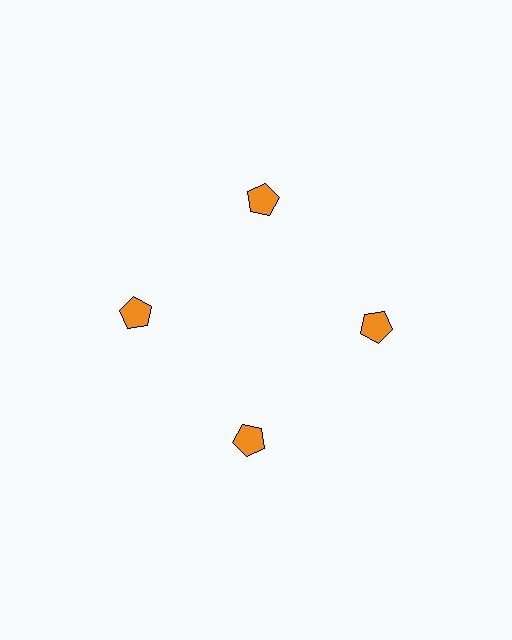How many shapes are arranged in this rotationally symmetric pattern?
There are 4 shapes, arranged in 4 groups of 1.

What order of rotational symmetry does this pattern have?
This pattern has 4-fold rotational symmetry.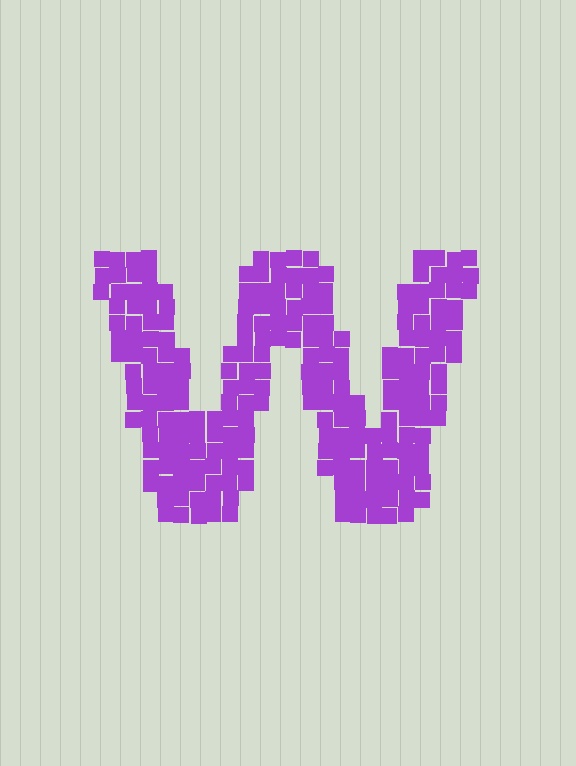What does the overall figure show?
The overall figure shows the letter W.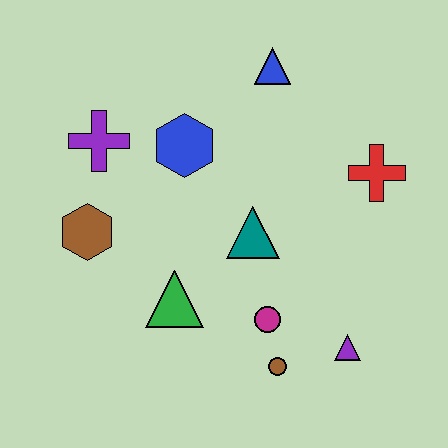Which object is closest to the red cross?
The teal triangle is closest to the red cross.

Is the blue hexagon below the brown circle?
No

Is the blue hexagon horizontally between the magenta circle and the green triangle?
Yes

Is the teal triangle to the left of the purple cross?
No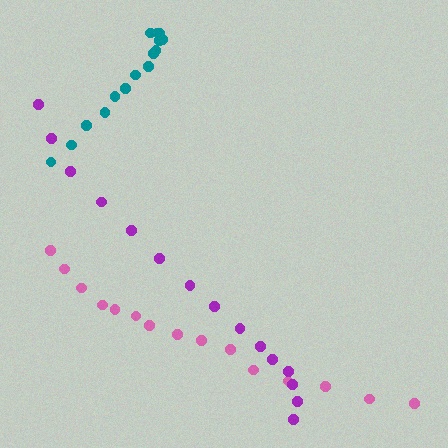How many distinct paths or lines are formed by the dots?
There are 3 distinct paths.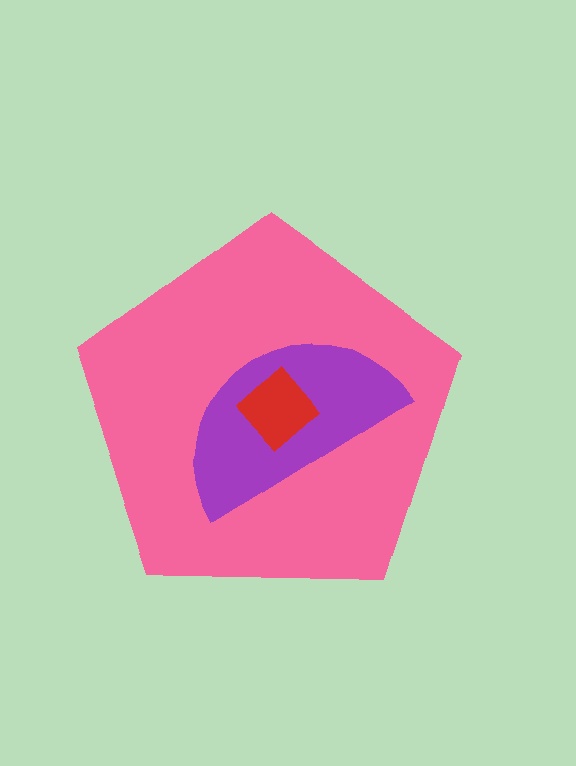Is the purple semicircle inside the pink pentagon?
Yes.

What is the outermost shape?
The pink pentagon.